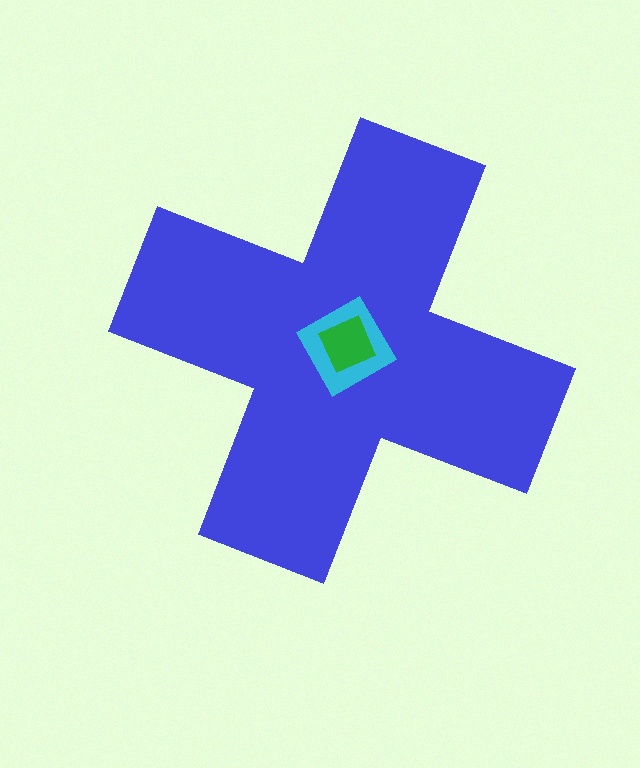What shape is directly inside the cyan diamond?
The green square.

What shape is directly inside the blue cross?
The cyan diamond.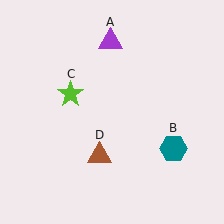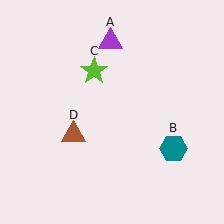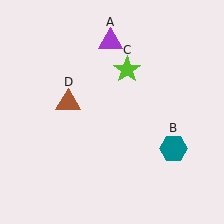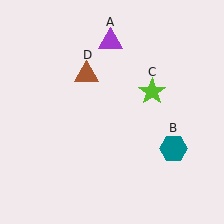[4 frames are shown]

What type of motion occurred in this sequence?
The lime star (object C), brown triangle (object D) rotated clockwise around the center of the scene.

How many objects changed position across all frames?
2 objects changed position: lime star (object C), brown triangle (object D).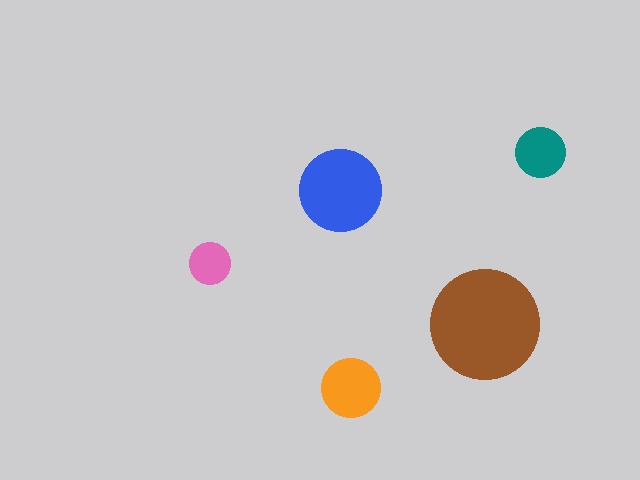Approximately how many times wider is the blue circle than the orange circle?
About 1.5 times wider.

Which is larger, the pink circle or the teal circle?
The teal one.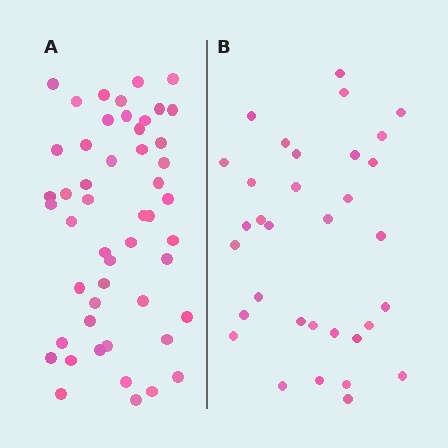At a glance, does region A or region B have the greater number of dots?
Region A (the left region) has more dots.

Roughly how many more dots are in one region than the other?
Region A has approximately 15 more dots than region B.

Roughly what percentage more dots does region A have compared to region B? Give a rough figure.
About 50% more.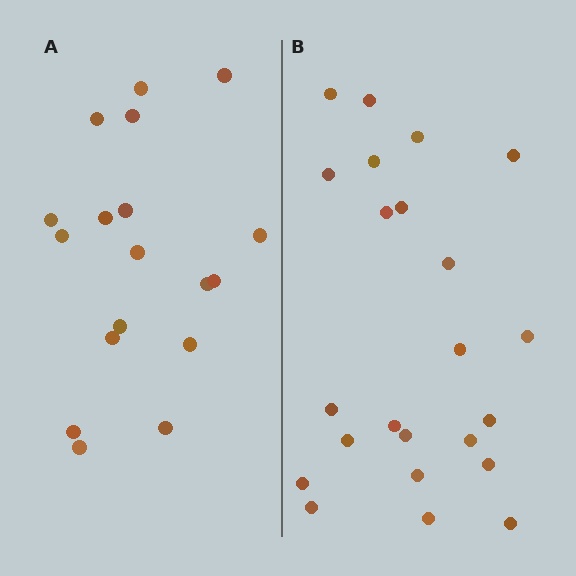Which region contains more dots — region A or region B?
Region B (the right region) has more dots.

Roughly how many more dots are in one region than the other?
Region B has about 5 more dots than region A.